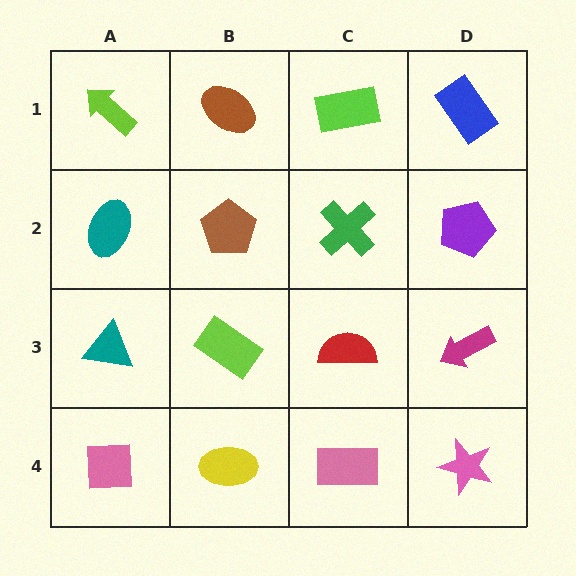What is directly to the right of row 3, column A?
A lime rectangle.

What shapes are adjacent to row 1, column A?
A teal ellipse (row 2, column A), a brown ellipse (row 1, column B).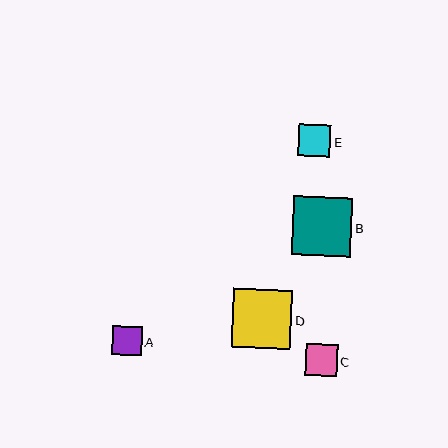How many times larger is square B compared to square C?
Square B is approximately 1.9 times the size of square C.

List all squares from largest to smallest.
From largest to smallest: D, B, E, C, A.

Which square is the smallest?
Square A is the smallest with a size of approximately 30 pixels.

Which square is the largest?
Square D is the largest with a size of approximately 59 pixels.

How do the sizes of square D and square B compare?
Square D and square B are approximately the same size.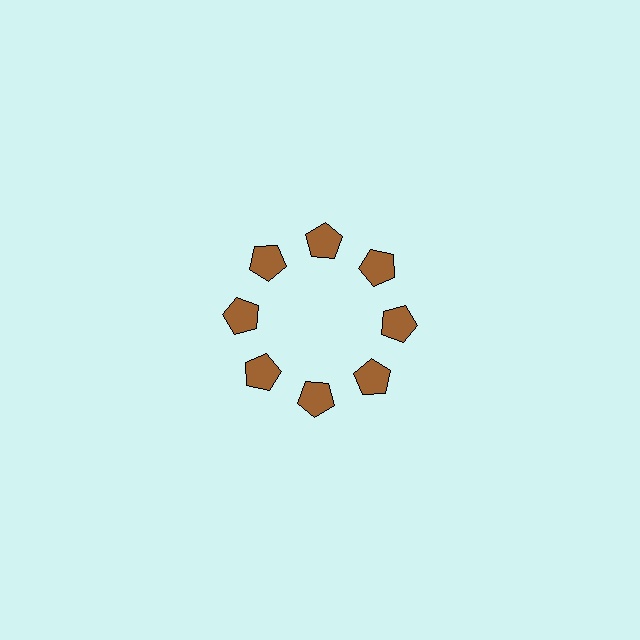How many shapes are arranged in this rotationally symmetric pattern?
There are 8 shapes, arranged in 8 groups of 1.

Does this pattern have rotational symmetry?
Yes, this pattern has 8-fold rotational symmetry. It looks the same after rotating 45 degrees around the center.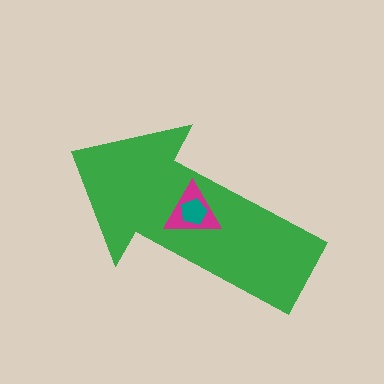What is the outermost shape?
The green arrow.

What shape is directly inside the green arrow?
The magenta triangle.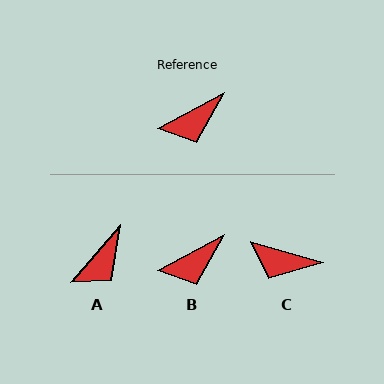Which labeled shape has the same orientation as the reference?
B.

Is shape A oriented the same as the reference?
No, it is off by about 21 degrees.